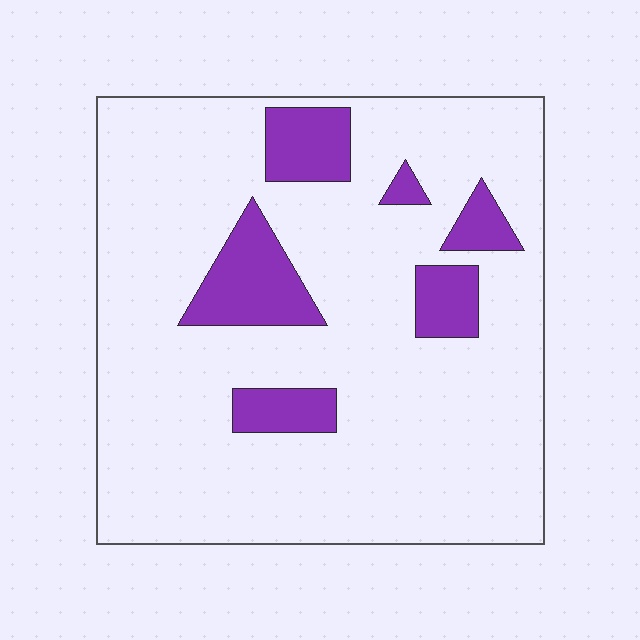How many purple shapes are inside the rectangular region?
6.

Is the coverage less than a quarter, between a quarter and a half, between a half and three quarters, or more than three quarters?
Less than a quarter.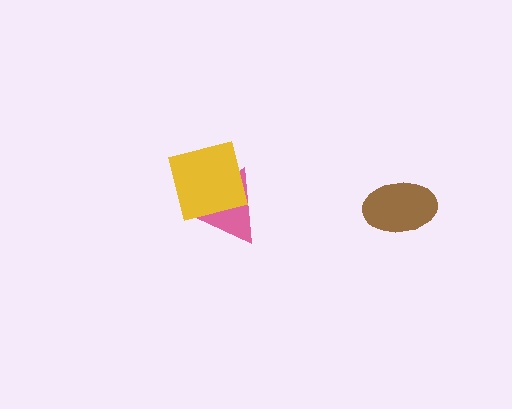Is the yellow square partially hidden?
No, no other shape covers it.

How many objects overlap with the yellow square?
1 object overlaps with the yellow square.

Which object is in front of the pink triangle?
The yellow square is in front of the pink triangle.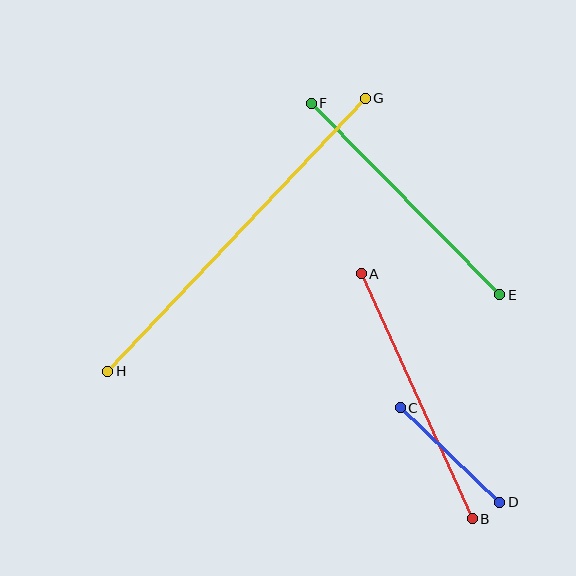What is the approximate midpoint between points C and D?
The midpoint is at approximately (450, 455) pixels.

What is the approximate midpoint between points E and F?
The midpoint is at approximately (406, 199) pixels.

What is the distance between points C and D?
The distance is approximately 137 pixels.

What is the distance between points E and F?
The distance is approximately 269 pixels.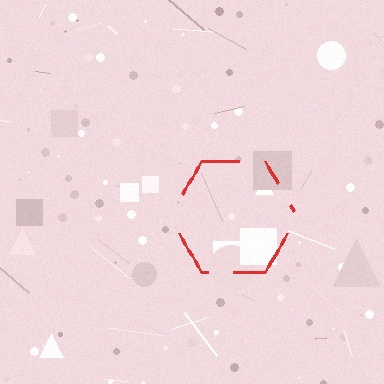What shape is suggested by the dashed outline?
The dashed outline suggests a hexagon.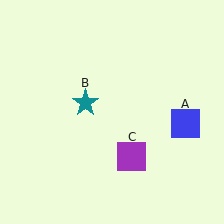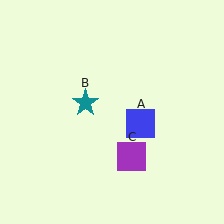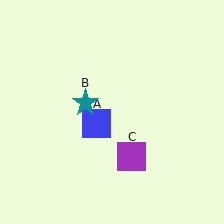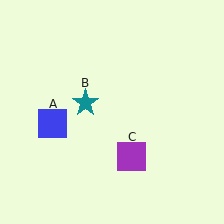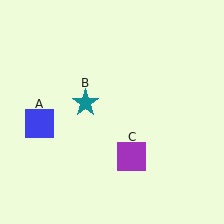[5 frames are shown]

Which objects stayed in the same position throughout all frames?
Teal star (object B) and purple square (object C) remained stationary.